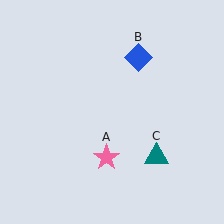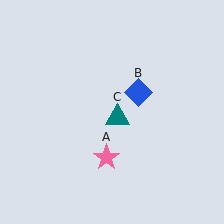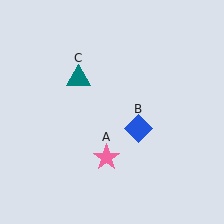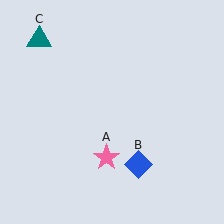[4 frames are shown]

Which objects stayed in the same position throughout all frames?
Pink star (object A) remained stationary.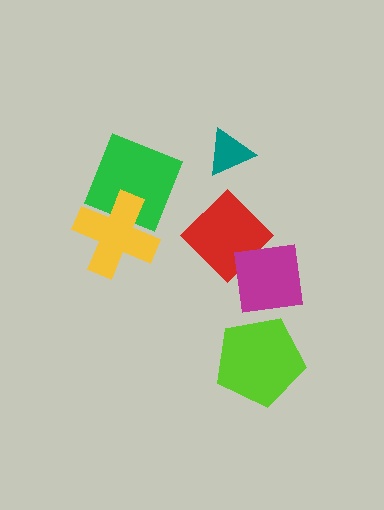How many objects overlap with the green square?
1 object overlaps with the green square.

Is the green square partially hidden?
Yes, it is partially covered by another shape.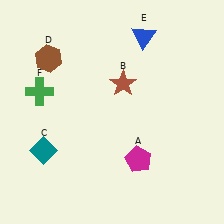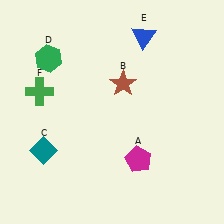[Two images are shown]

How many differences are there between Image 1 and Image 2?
There is 1 difference between the two images.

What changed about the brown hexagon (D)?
In Image 1, D is brown. In Image 2, it changed to green.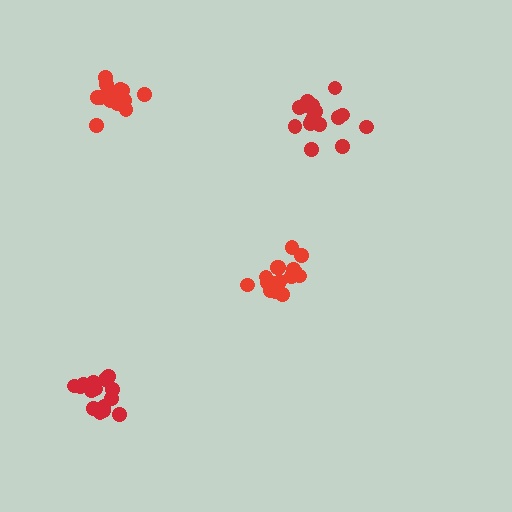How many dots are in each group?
Group 1: 16 dots, Group 2: 18 dots, Group 3: 17 dots, Group 4: 14 dots (65 total).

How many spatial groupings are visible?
There are 4 spatial groupings.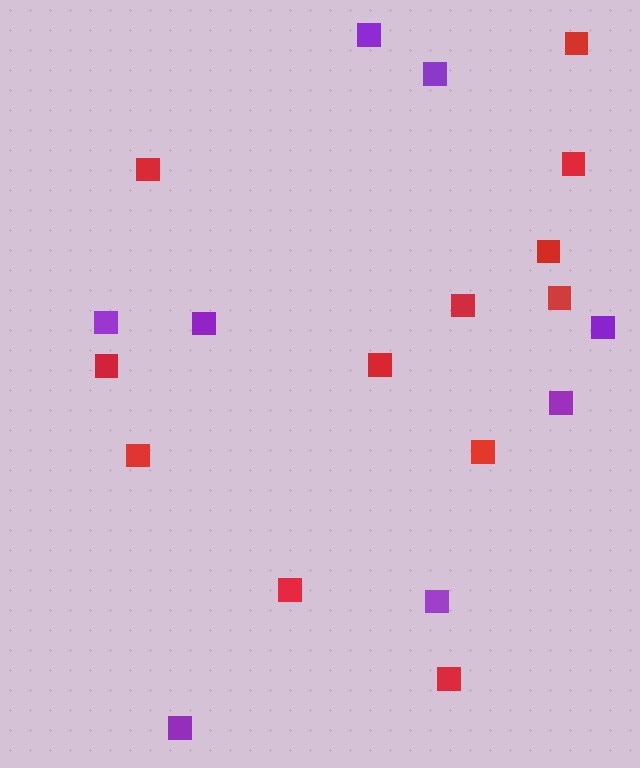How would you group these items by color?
There are 2 groups: one group of purple squares (8) and one group of red squares (12).